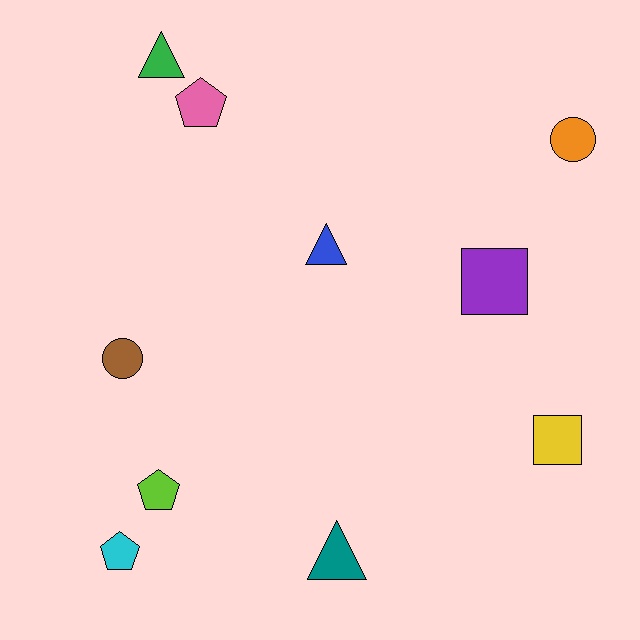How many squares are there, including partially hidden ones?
There are 2 squares.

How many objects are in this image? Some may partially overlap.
There are 10 objects.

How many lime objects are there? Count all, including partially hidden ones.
There is 1 lime object.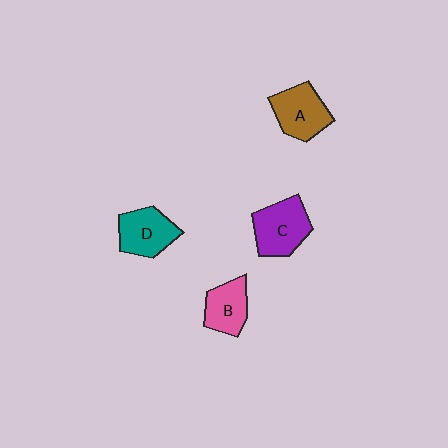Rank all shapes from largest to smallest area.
From largest to smallest: C (purple), A (brown), D (teal), B (pink).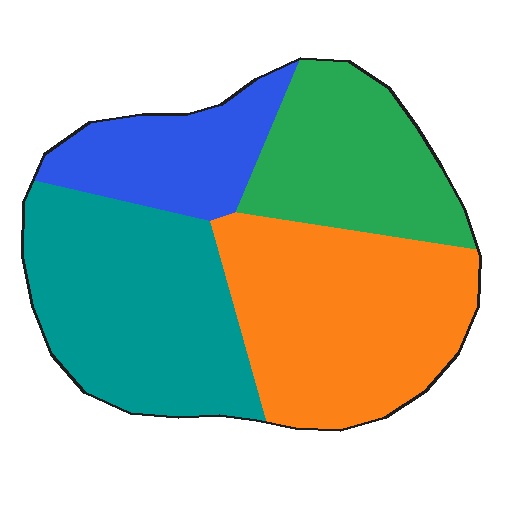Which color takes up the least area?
Blue, at roughly 15%.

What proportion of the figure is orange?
Orange covers 32% of the figure.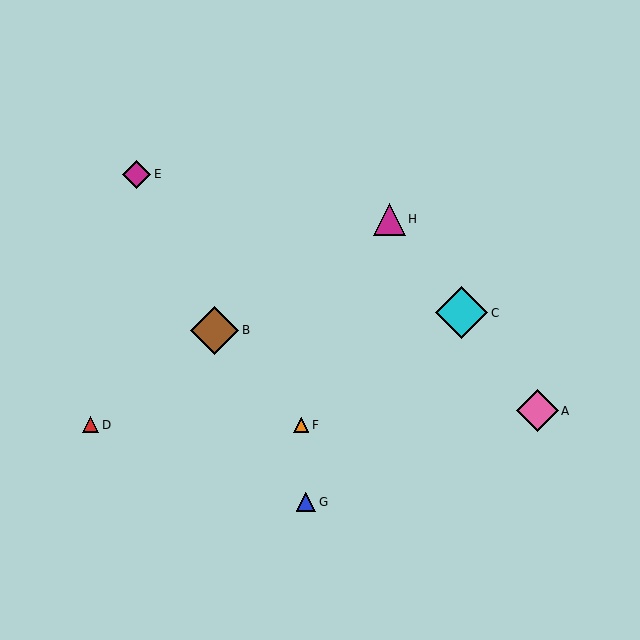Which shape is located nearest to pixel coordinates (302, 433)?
The orange triangle (labeled F) at (301, 425) is nearest to that location.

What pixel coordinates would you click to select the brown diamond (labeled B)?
Click at (215, 331) to select the brown diamond B.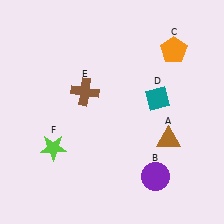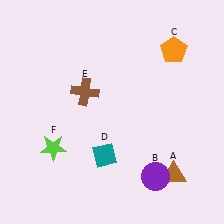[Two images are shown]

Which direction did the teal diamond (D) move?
The teal diamond (D) moved down.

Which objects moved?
The objects that moved are: the brown triangle (A), the teal diamond (D).